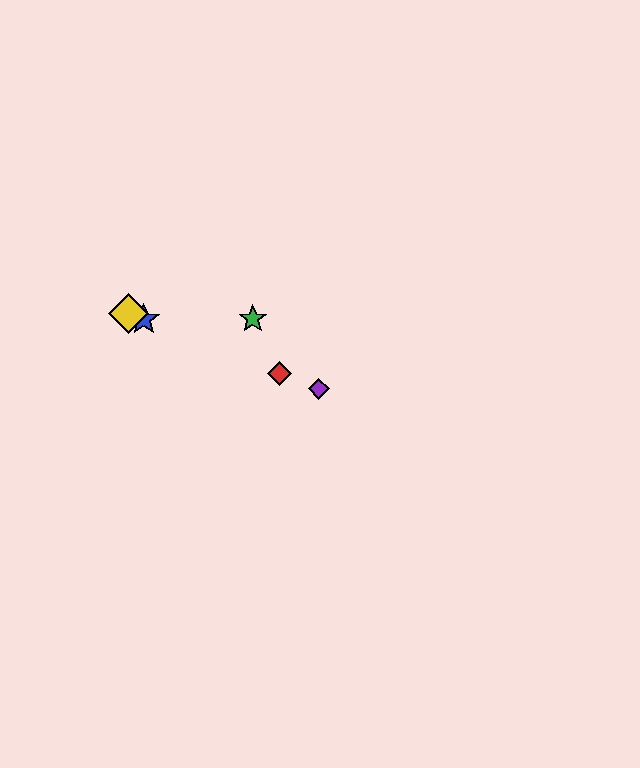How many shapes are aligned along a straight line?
4 shapes (the red diamond, the blue star, the yellow diamond, the purple diamond) are aligned along a straight line.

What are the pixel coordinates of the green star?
The green star is at (253, 319).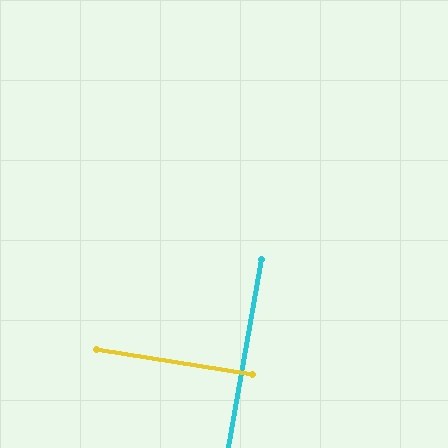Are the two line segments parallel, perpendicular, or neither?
Perpendicular — they meet at approximately 89°.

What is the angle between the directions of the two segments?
Approximately 89 degrees.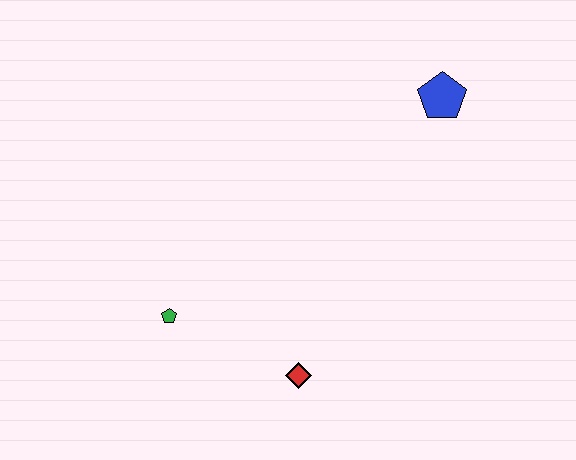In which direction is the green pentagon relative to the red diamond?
The green pentagon is to the left of the red diamond.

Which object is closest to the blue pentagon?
The red diamond is closest to the blue pentagon.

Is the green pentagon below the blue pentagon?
Yes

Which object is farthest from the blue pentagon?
The green pentagon is farthest from the blue pentagon.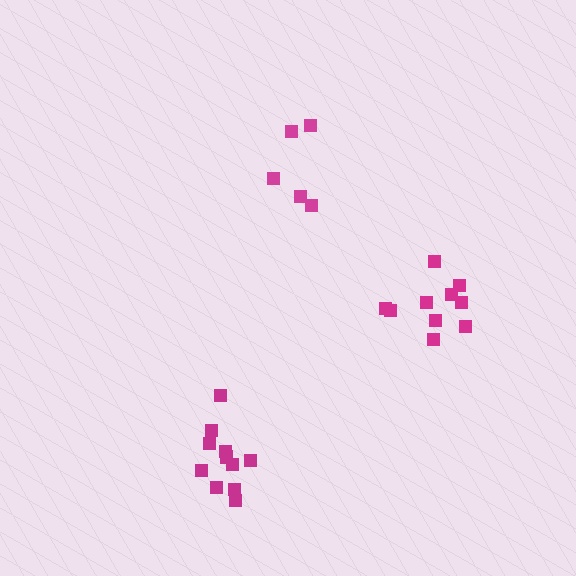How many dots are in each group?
Group 1: 11 dots, Group 2: 10 dots, Group 3: 5 dots (26 total).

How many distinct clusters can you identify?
There are 3 distinct clusters.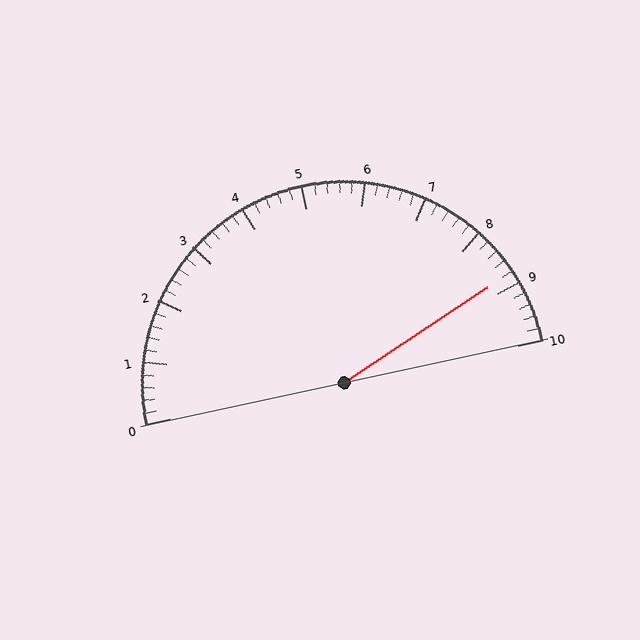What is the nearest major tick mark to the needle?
The nearest major tick mark is 9.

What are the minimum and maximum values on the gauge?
The gauge ranges from 0 to 10.